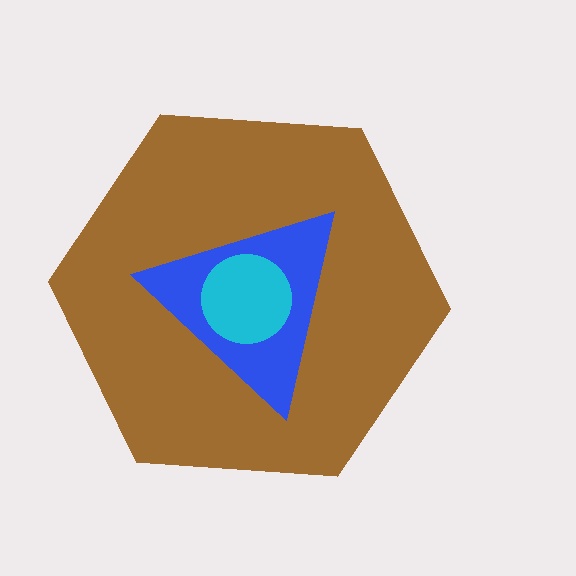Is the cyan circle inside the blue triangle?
Yes.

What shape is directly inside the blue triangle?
The cyan circle.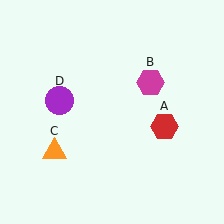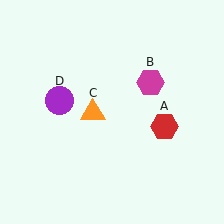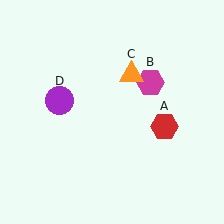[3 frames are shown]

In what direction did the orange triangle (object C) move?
The orange triangle (object C) moved up and to the right.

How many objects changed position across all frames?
1 object changed position: orange triangle (object C).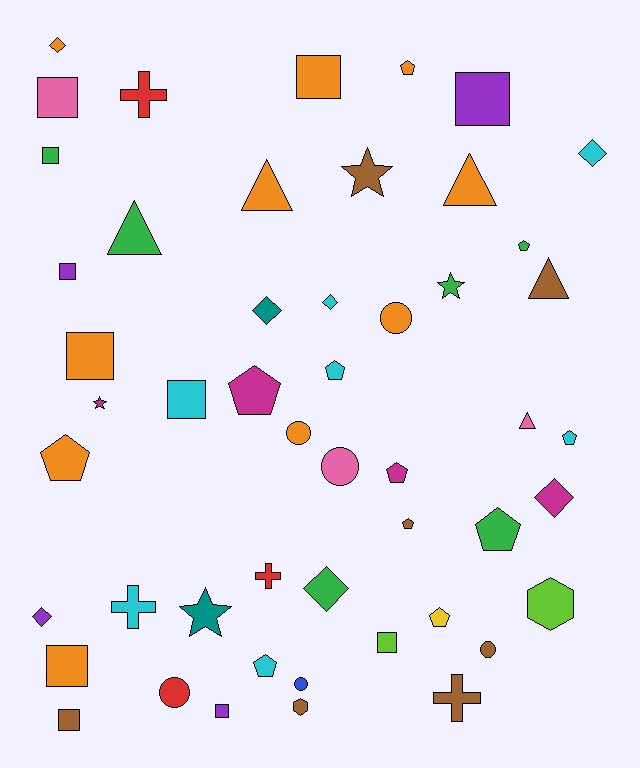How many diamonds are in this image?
There are 7 diamonds.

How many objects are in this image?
There are 50 objects.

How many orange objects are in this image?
There are 10 orange objects.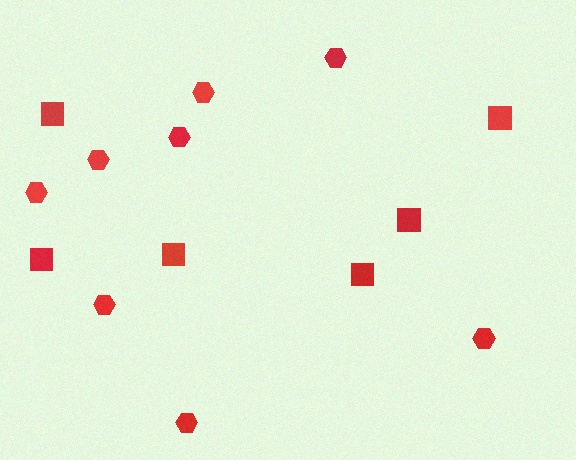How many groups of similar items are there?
There are 2 groups: one group of squares (6) and one group of hexagons (8).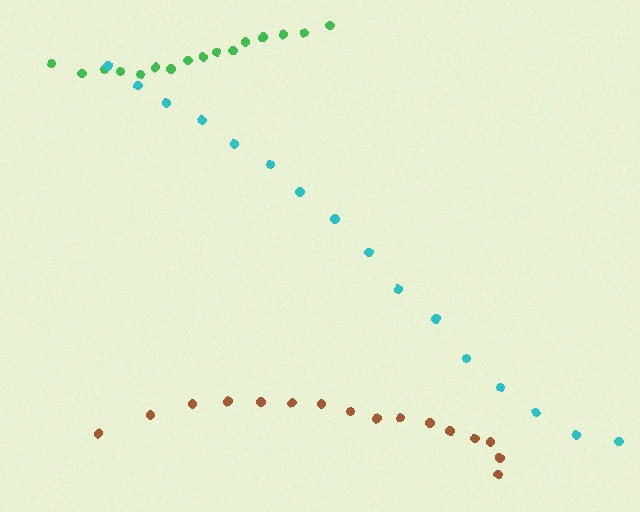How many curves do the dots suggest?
There are 3 distinct paths.